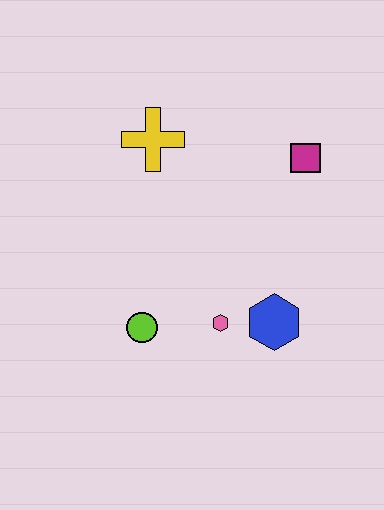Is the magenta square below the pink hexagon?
No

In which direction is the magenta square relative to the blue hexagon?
The magenta square is above the blue hexagon.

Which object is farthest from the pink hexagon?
The yellow cross is farthest from the pink hexagon.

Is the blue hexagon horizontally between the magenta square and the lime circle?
Yes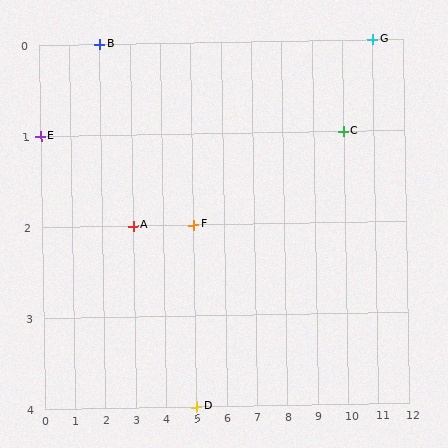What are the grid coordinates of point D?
Point D is at grid coordinates (5, 4).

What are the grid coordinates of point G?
Point G is at grid coordinates (11, 0).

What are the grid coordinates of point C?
Point C is at grid coordinates (10, 1).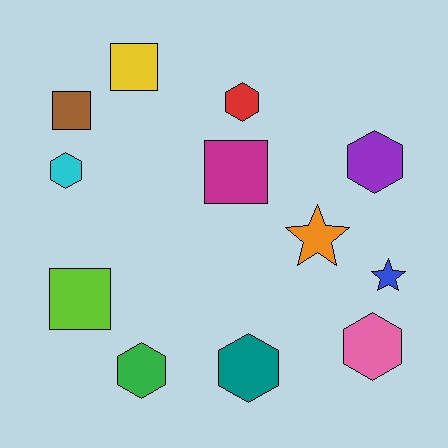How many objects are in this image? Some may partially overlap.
There are 12 objects.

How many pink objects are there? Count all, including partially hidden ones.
There is 1 pink object.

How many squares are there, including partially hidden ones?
There are 4 squares.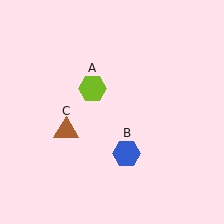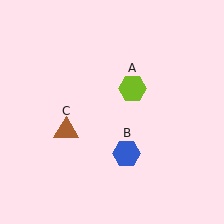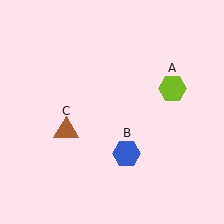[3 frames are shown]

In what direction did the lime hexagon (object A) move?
The lime hexagon (object A) moved right.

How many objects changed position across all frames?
1 object changed position: lime hexagon (object A).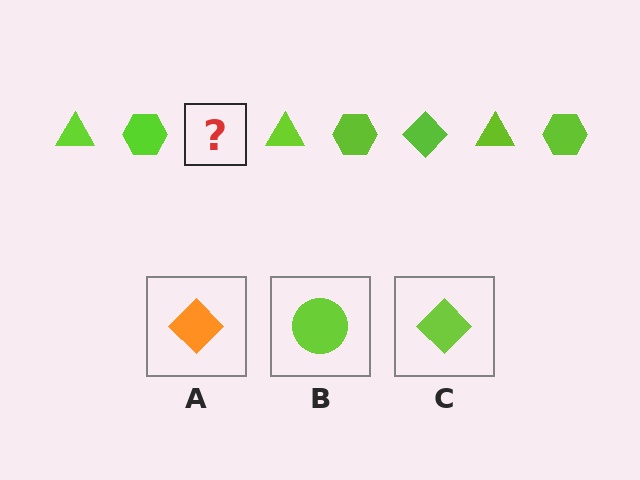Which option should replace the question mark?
Option C.